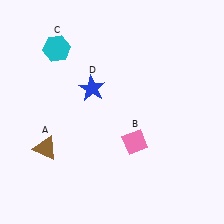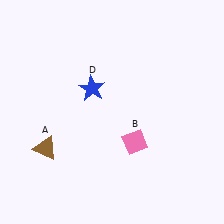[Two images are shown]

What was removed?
The cyan hexagon (C) was removed in Image 2.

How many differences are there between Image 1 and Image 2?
There is 1 difference between the two images.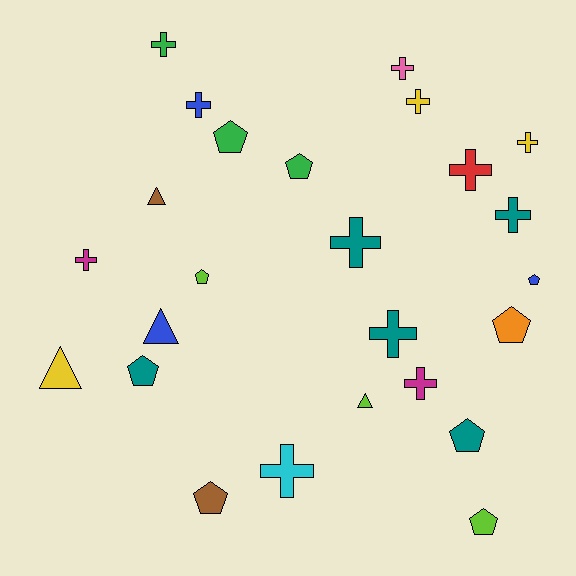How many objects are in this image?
There are 25 objects.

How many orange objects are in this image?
There is 1 orange object.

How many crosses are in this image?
There are 12 crosses.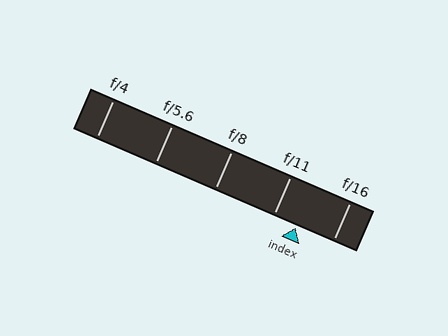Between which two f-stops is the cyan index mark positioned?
The index mark is between f/11 and f/16.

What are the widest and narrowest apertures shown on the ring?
The widest aperture shown is f/4 and the narrowest is f/16.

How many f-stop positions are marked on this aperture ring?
There are 5 f-stop positions marked.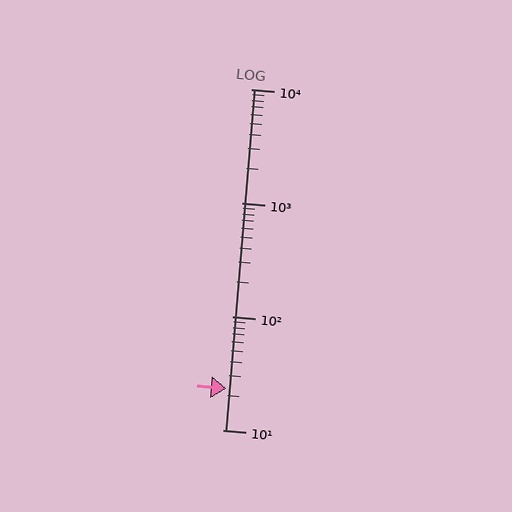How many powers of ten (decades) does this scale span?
The scale spans 3 decades, from 10 to 10000.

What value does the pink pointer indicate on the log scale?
The pointer indicates approximately 23.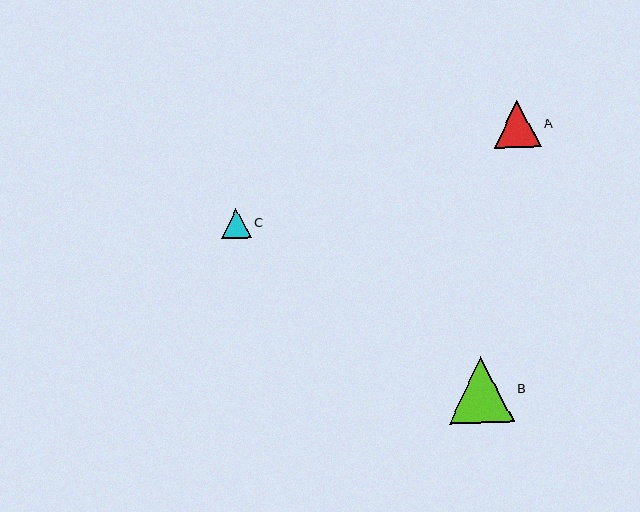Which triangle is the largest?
Triangle B is the largest with a size of approximately 65 pixels.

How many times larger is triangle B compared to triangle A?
Triangle B is approximately 1.4 times the size of triangle A.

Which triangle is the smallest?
Triangle C is the smallest with a size of approximately 30 pixels.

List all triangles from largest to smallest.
From largest to smallest: B, A, C.